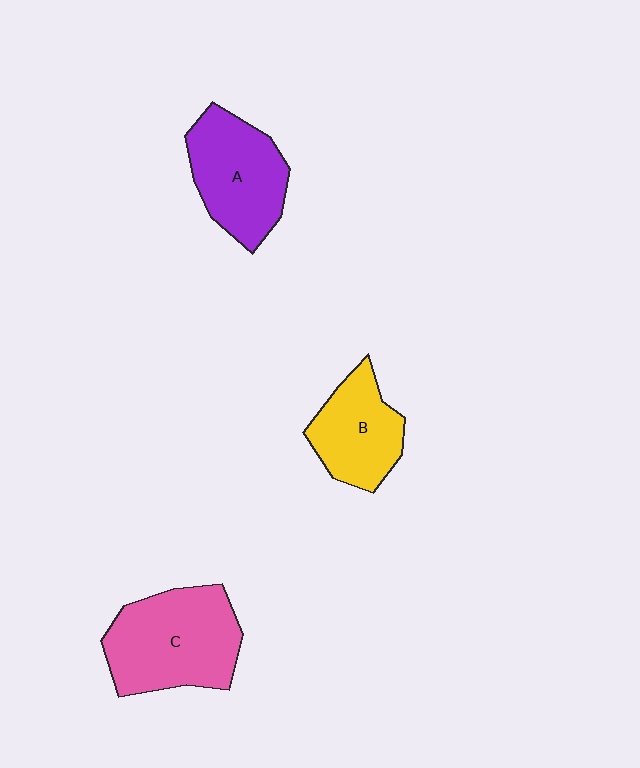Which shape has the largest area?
Shape C (pink).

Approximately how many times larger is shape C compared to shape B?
Approximately 1.5 times.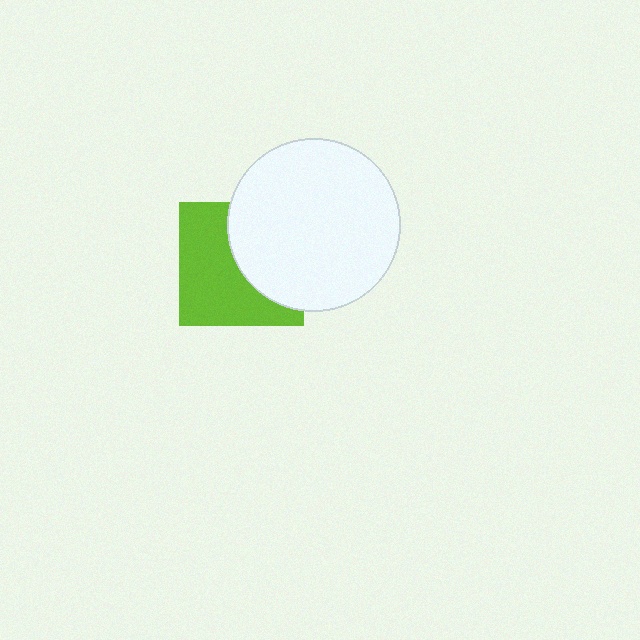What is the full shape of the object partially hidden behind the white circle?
The partially hidden object is a lime square.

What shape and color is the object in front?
The object in front is a white circle.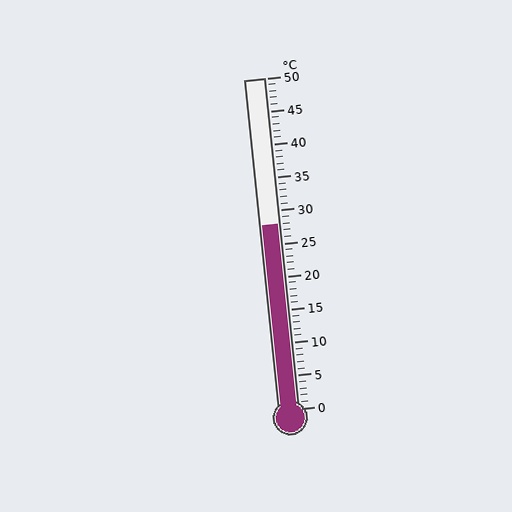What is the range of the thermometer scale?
The thermometer scale ranges from 0°C to 50°C.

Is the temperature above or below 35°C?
The temperature is below 35°C.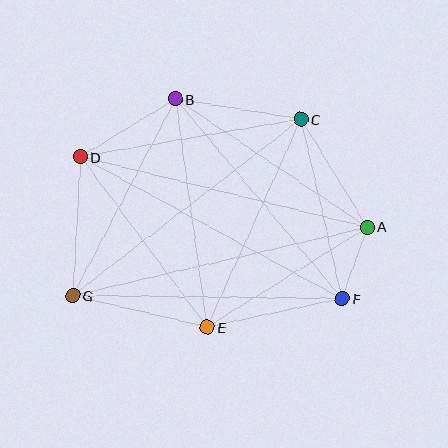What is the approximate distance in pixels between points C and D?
The distance between C and D is approximately 223 pixels.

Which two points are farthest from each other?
Points A and G are farthest from each other.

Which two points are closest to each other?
Points A and F are closest to each other.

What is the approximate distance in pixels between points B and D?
The distance between B and D is approximately 111 pixels.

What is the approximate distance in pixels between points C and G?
The distance between C and G is approximately 288 pixels.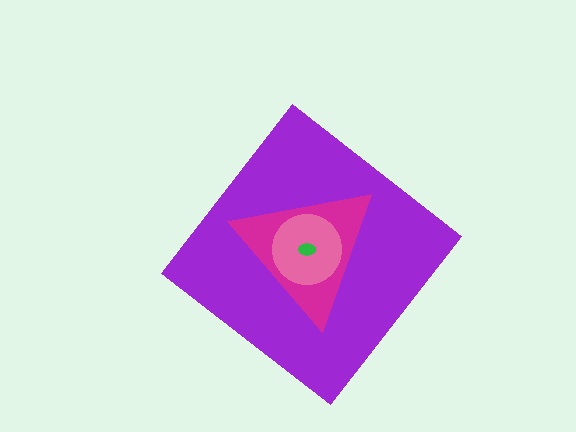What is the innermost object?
The green ellipse.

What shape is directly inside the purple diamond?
The magenta triangle.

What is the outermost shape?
The purple diamond.